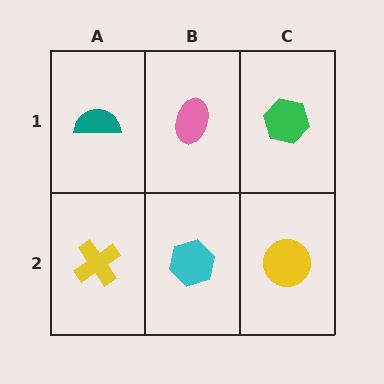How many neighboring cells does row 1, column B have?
3.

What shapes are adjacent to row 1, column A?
A yellow cross (row 2, column A), a pink ellipse (row 1, column B).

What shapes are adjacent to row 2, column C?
A green hexagon (row 1, column C), a cyan hexagon (row 2, column B).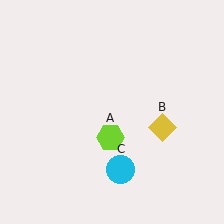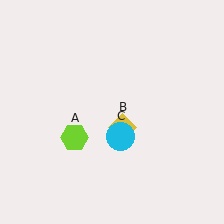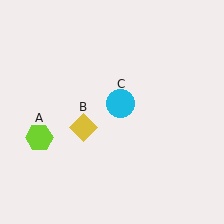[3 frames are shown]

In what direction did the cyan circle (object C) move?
The cyan circle (object C) moved up.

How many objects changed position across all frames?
3 objects changed position: lime hexagon (object A), yellow diamond (object B), cyan circle (object C).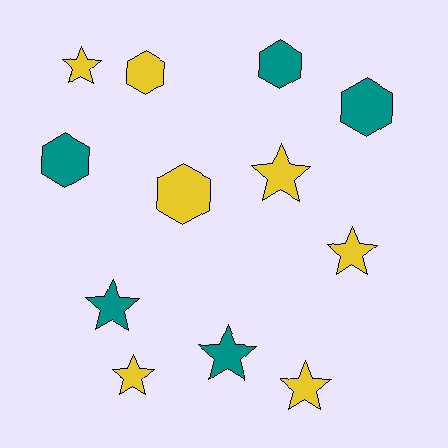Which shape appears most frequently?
Star, with 7 objects.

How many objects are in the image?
There are 12 objects.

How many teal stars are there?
There are 2 teal stars.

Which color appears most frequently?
Yellow, with 7 objects.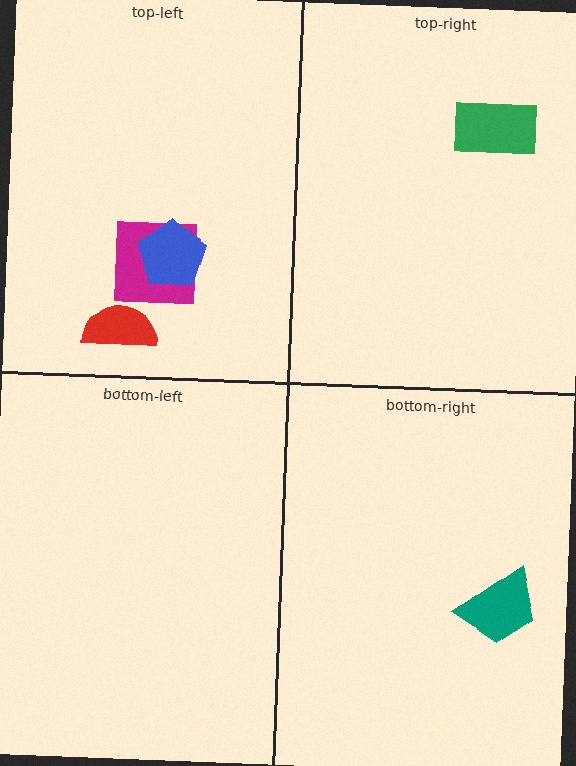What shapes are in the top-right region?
The green rectangle.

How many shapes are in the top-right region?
1.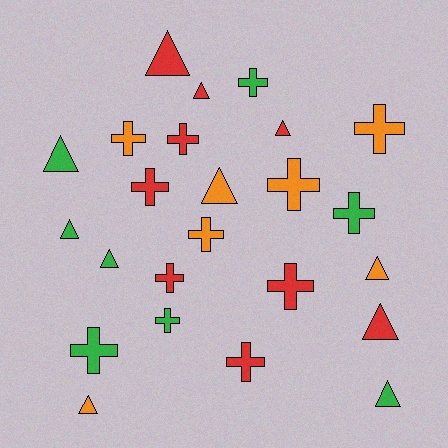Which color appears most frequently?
Red, with 9 objects.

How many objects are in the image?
There are 24 objects.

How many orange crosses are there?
There are 4 orange crosses.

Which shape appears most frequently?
Cross, with 13 objects.